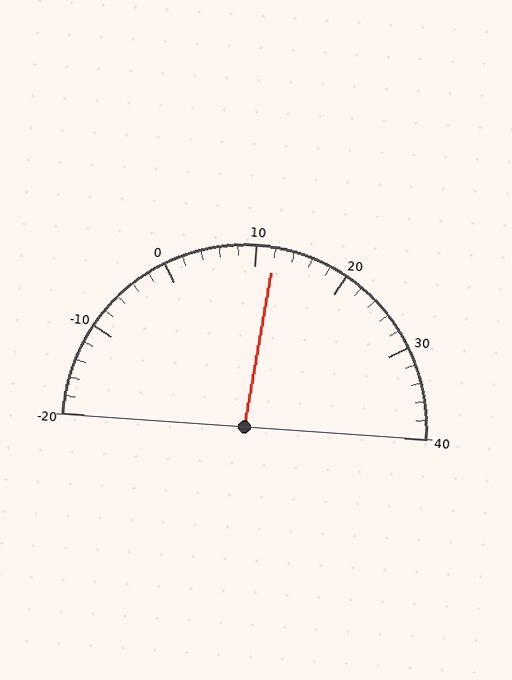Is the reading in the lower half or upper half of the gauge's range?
The reading is in the upper half of the range (-20 to 40).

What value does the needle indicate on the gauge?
The needle indicates approximately 12.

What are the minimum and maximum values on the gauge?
The gauge ranges from -20 to 40.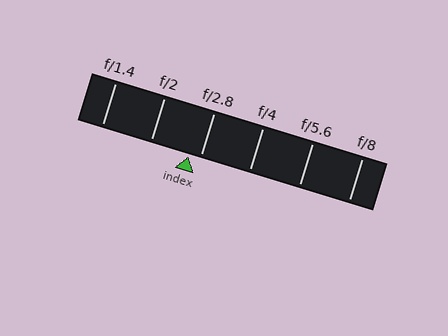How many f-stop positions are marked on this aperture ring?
There are 6 f-stop positions marked.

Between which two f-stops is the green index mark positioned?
The index mark is between f/2 and f/2.8.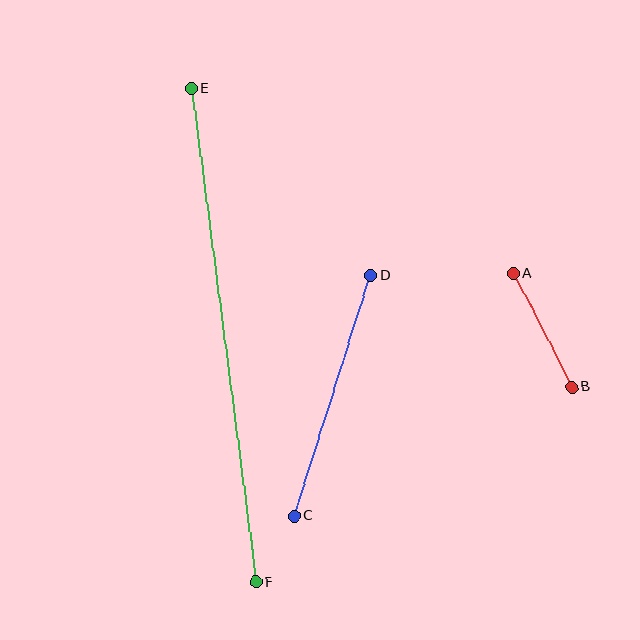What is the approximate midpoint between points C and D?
The midpoint is at approximately (333, 396) pixels.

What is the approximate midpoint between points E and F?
The midpoint is at approximately (224, 335) pixels.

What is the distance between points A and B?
The distance is approximately 128 pixels.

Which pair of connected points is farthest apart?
Points E and F are farthest apart.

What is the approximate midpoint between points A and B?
The midpoint is at approximately (542, 330) pixels.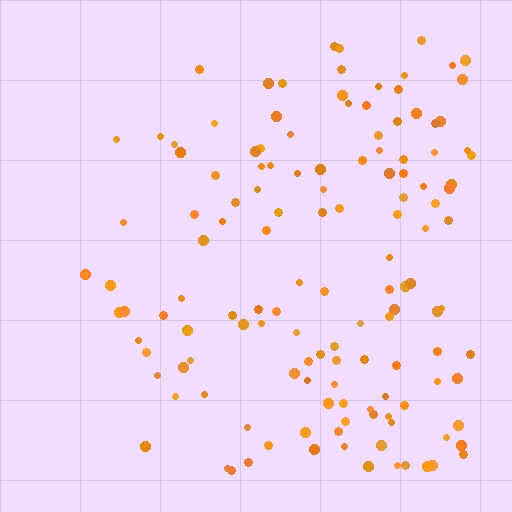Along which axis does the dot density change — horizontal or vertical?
Horizontal.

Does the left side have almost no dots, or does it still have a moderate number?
Still a moderate number, just noticeably fewer than the right.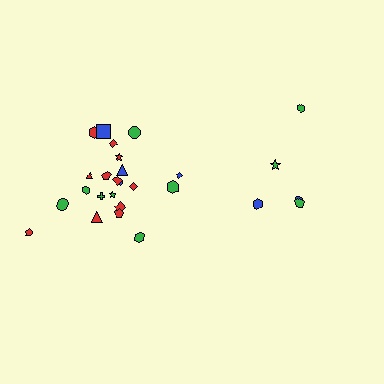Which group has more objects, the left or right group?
The left group.